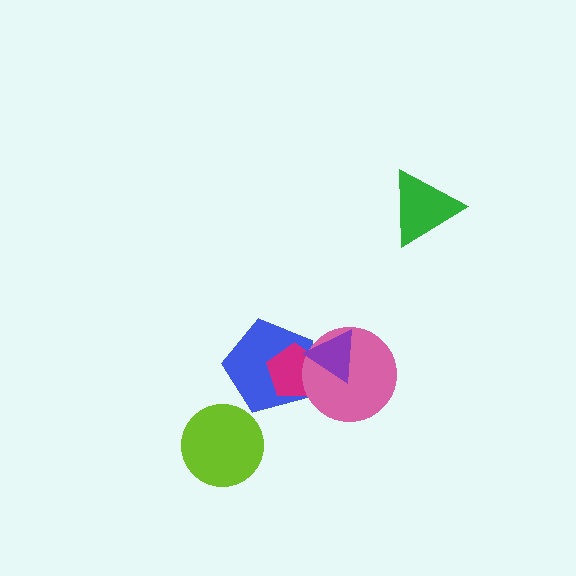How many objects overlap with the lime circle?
0 objects overlap with the lime circle.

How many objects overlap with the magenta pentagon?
3 objects overlap with the magenta pentagon.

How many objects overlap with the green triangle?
0 objects overlap with the green triangle.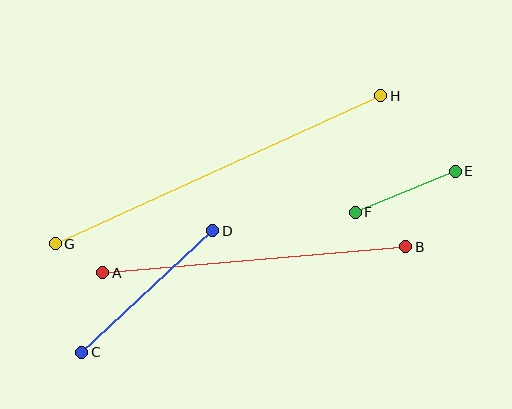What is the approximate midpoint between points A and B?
The midpoint is at approximately (254, 260) pixels.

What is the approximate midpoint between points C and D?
The midpoint is at approximately (147, 292) pixels.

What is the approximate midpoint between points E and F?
The midpoint is at approximately (405, 192) pixels.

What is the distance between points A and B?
The distance is approximately 304 pixels.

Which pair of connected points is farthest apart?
Points G and H are farthest apart.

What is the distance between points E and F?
The distance is approximately 108 pixels.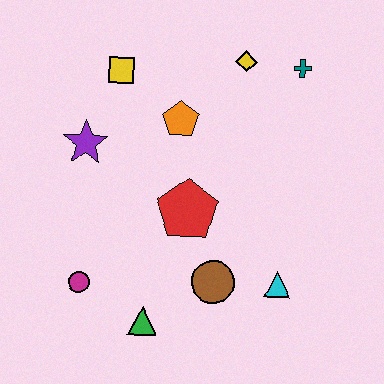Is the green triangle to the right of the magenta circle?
Yes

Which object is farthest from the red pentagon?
The teal cross is farthest from the red pentagon.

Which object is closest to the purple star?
The yellow square is closest to the purple star.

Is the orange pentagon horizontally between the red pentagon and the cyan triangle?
No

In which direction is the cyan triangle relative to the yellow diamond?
The cyan triangle is below the yellow diamond.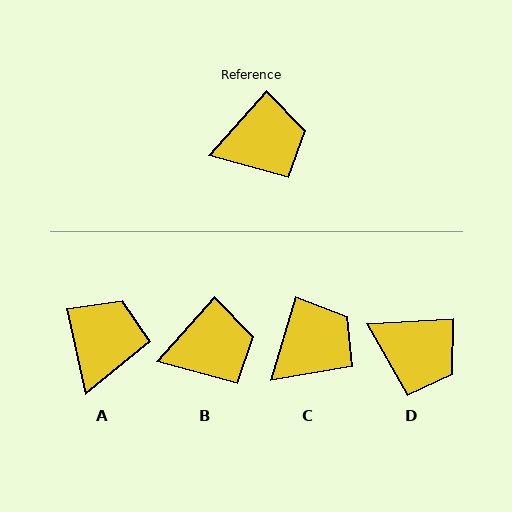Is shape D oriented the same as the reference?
No, it is off by about 45 degrees.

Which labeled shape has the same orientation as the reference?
B.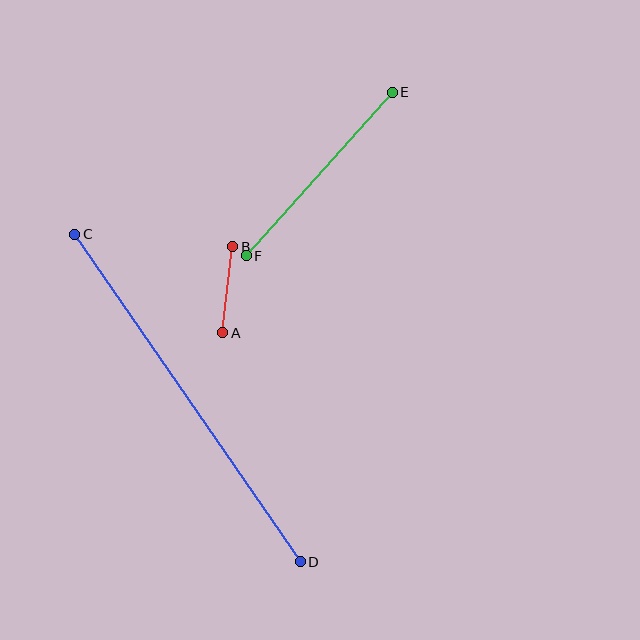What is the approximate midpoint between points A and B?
The midpoint is at approximately (228, 290) pixels.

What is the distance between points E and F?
The distance is approximately 219 pixels.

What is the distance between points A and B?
The distance is approximately 86 pixels.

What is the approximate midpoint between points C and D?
The midpoint is at approximately (187, 398) pixels.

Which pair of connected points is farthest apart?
Points C and D are farthest apart.